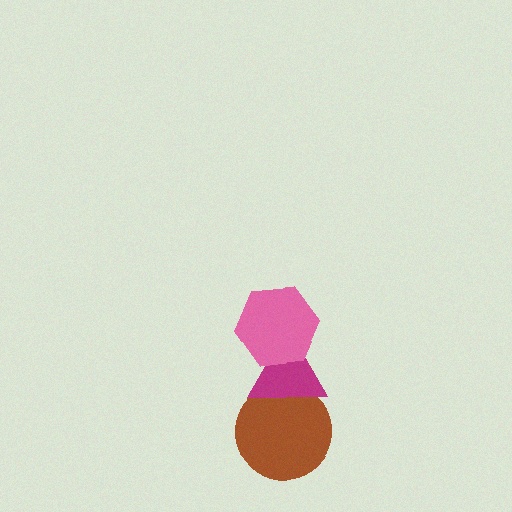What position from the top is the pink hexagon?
The pink hexagon is 1st from the top.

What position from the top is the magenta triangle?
The magenta triangle is 2nd from the top.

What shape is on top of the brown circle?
The magenta triangle is on top of the brown circle.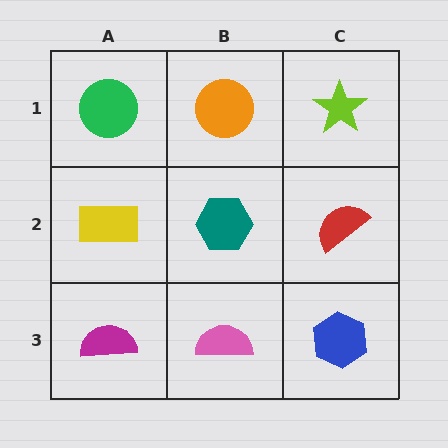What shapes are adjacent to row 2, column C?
A lime star (row 1, column C), a blue hexagon (row 3, column C), a teal hexagon (row 2, column B).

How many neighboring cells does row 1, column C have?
2.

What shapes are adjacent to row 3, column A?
A yellow rectangle (row 2, column A), a pink semicircle (row 3, column B).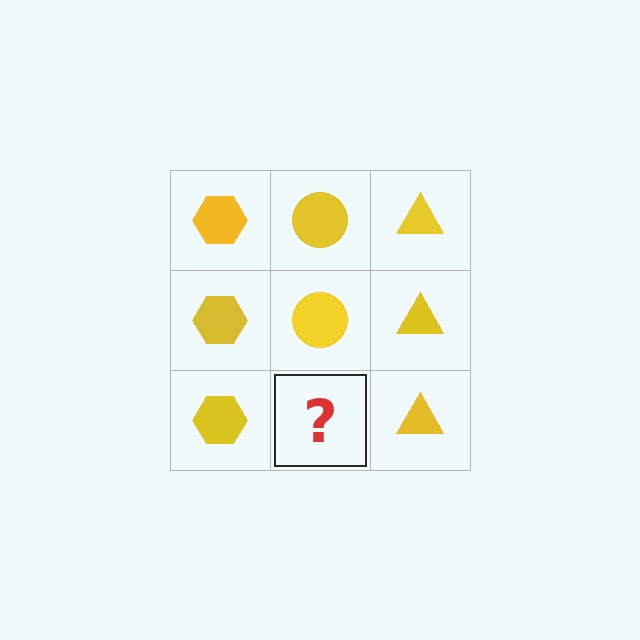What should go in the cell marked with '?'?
The missing cell should contain a yellow circle.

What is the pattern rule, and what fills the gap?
The rule is that each column has a consistent shape. The gap should be filled with a yellow circle.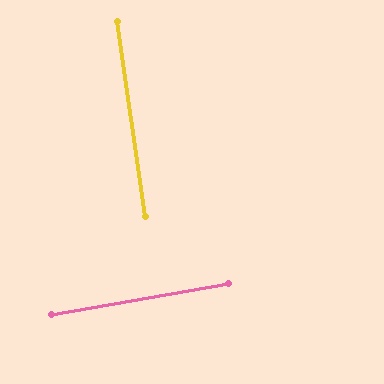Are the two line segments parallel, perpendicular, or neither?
Perpendicular — they meet at approximately 88°.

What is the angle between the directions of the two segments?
Approximately 88 degrees.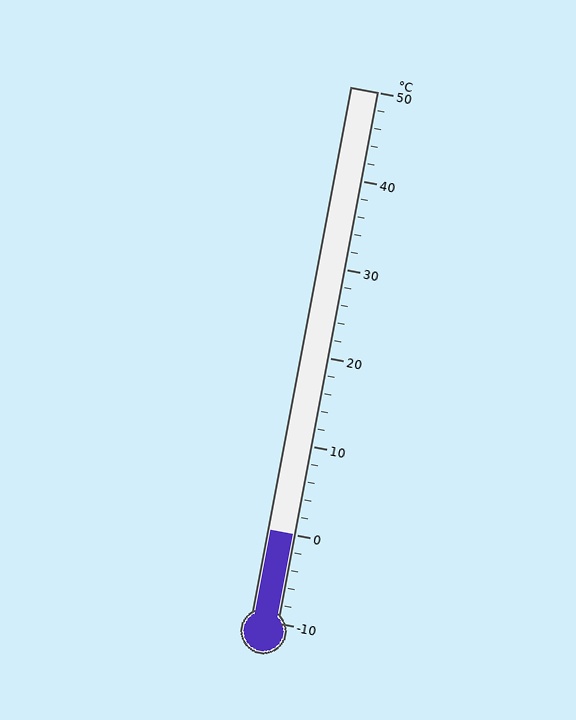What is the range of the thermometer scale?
The thermometer scale ranges from -10°C to 50°C.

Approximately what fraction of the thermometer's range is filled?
The thermometer is filled to approximately 15% of its range.